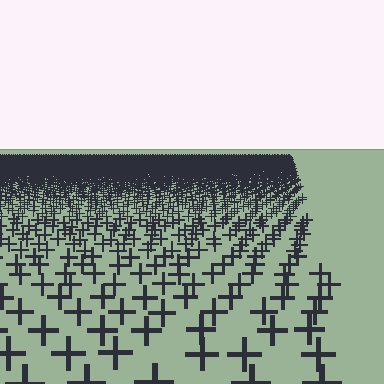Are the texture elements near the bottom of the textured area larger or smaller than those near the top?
Larger. Near the bottom, elements are closer to the viewer and appear at a bigger on-screen size.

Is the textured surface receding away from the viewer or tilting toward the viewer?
The surface is receding away from the viewer. Texture elements get smaller and denser toward the top.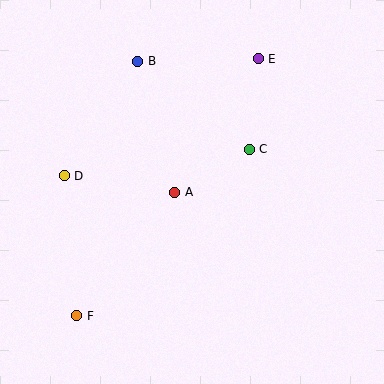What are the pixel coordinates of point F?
Point F is at (77, 316).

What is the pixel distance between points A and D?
The distance between A and D is 112 pixels.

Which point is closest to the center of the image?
Point A at (175, 192) is closest to the center.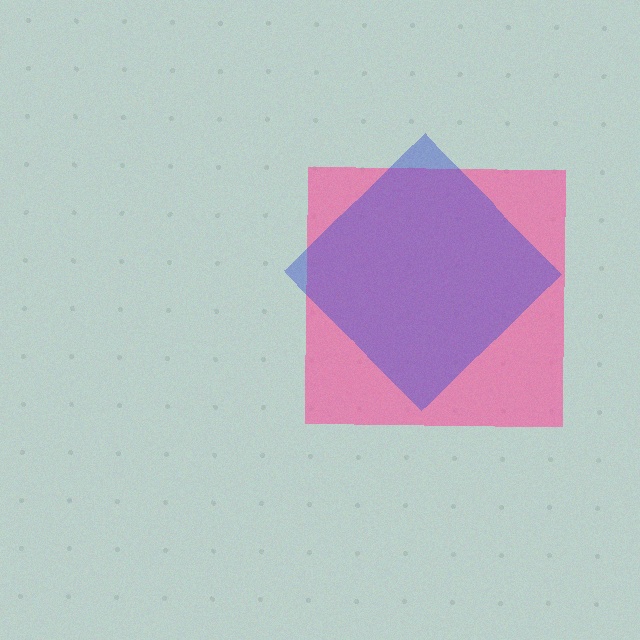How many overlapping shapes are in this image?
There are 2 overlapping shapes in the image.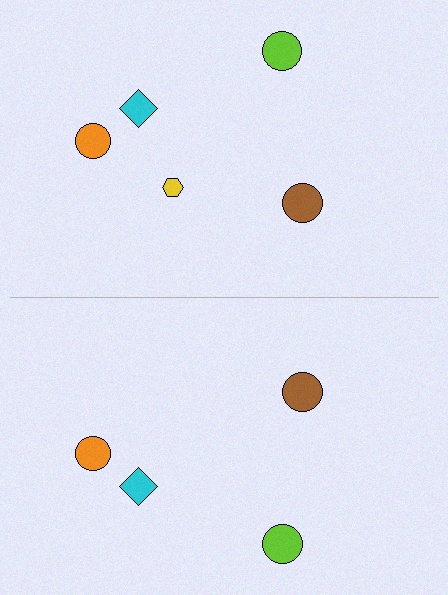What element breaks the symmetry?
A yellow hexagon is missing from the bottom side.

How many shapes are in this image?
There are 9 shapes in this image.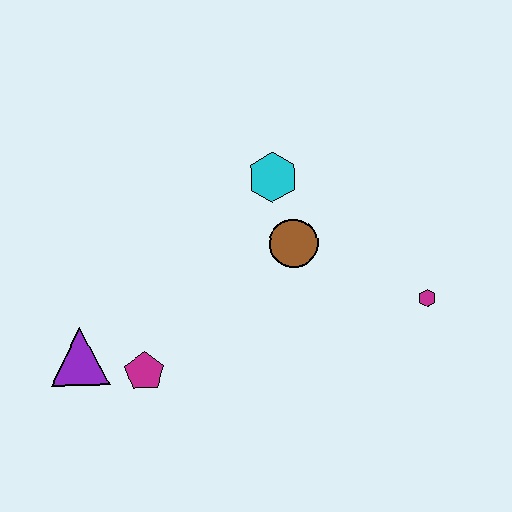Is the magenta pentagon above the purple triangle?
No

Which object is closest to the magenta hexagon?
The brown circle is closest to the magenta hexagon.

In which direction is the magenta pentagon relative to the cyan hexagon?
The magenta pentagon is below the cyan hexagon.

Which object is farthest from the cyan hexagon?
The purple triangle is farthest from the cyan hexagon.